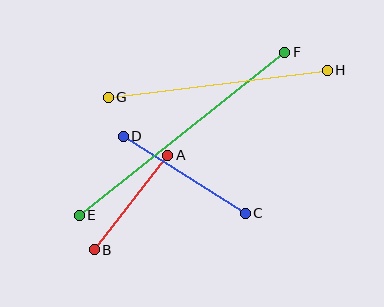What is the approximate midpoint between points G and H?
The midpoint is at approximately (218, 84) pixels.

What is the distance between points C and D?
The distance is approximately 145 pixels.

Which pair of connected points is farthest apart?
Points E and F are farthest apart.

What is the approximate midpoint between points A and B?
The midpoint is at approximately (131, 202) pixels.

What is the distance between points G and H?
The distance is approximately 221 pixels.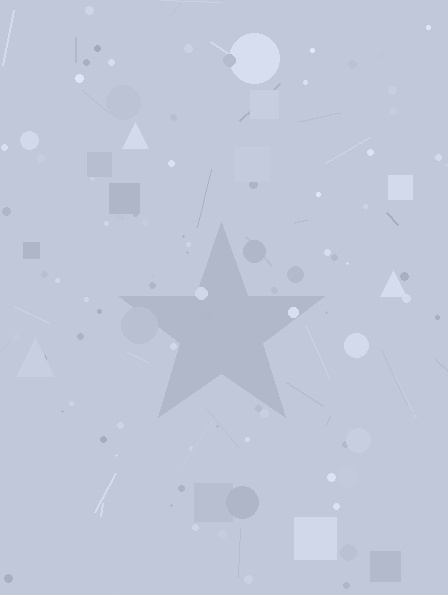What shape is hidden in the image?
A star is hidden in the image.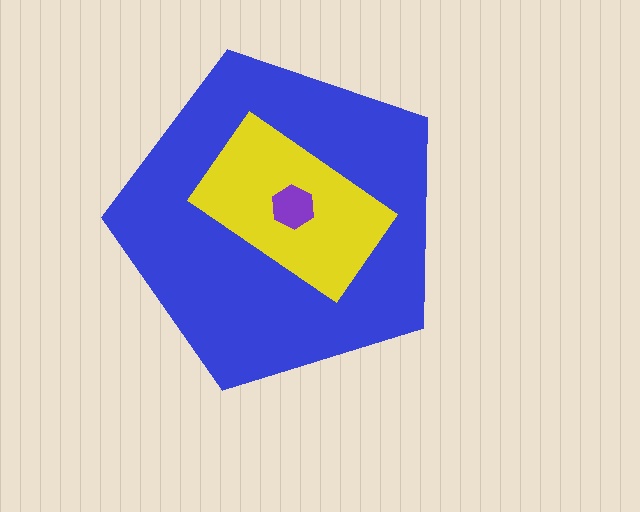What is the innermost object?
The purple hexagon.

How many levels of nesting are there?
3.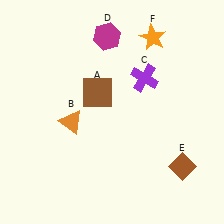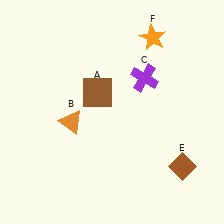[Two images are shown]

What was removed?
The magenta hexagon (D) was removed in Image 2.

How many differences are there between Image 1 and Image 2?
There is 1 difference between the two images.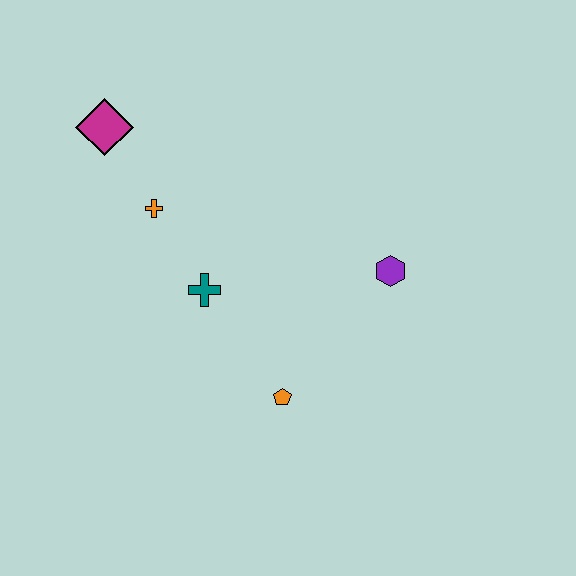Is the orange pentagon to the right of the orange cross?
Yes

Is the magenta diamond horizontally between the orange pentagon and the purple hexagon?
No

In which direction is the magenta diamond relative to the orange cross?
The magenta diamond is above the orange cross.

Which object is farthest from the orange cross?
The purple hexagon is farthest from the orange cross.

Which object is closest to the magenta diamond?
The orange cross is closest to the magenta diamond.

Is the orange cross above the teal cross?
Yes